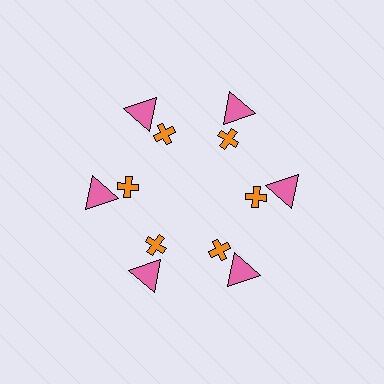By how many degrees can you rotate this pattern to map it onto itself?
The pattern maps onto itself every 60 degrees of rotation.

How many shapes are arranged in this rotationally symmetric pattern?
There are 12 shapes, arranged in 6 groups of 2.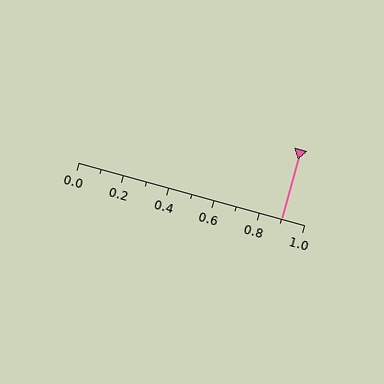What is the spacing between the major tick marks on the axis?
The major ticks are spaced 0.2 apart.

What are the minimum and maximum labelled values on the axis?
The axis runs from 0.0 to 1.0.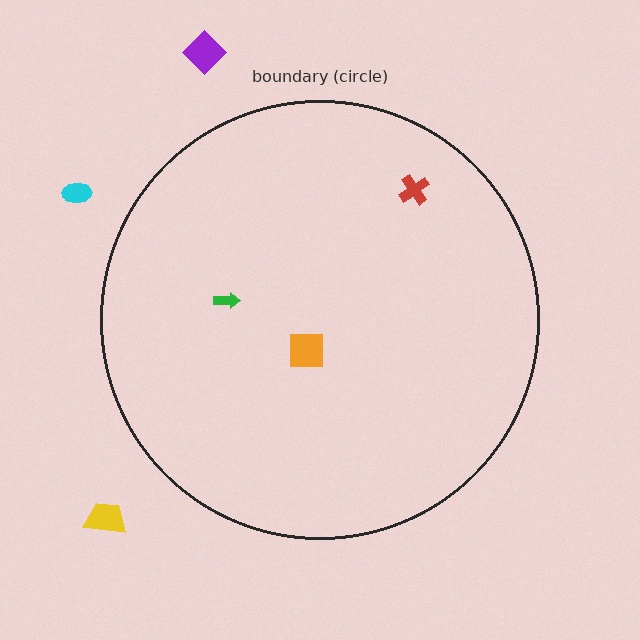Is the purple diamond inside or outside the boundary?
Outside.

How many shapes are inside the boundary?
3 inside, 3 outside.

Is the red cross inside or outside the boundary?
Inside.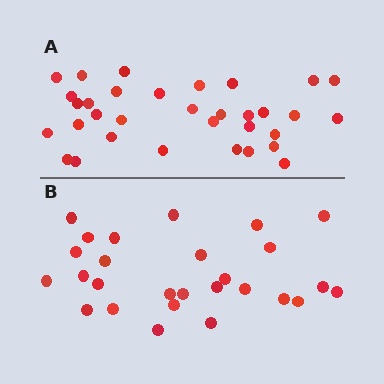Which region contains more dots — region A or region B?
Region A (the top region) has more dots.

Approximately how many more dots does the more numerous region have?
Region A has about 6 more dots than region B.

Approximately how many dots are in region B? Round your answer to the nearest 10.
About 30 dots. (The exact count is 27, which rounds to 30.)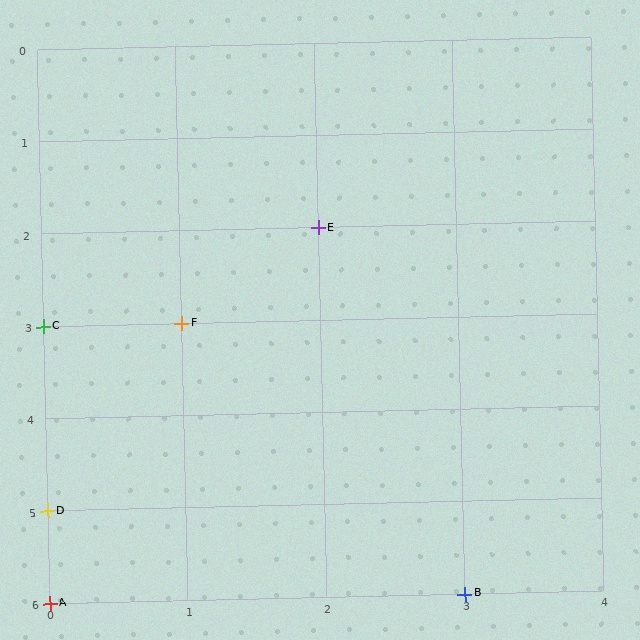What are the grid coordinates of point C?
Point C is at grid coordinates (0, 3).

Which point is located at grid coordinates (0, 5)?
Point D is at (0, 5).